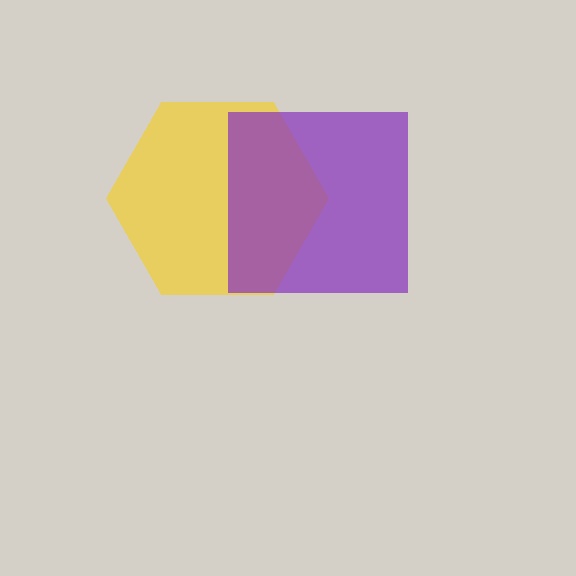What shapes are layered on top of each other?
The layered shapes are: a yellow hexagon, a purple square.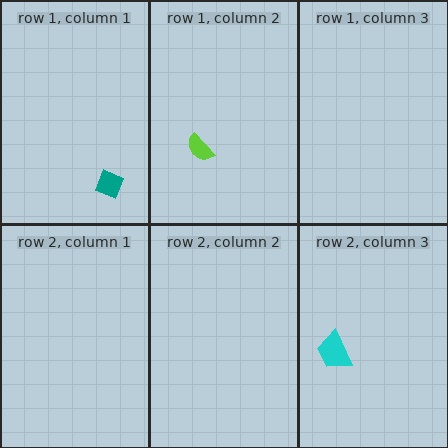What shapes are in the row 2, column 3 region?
The cyan trapezoid.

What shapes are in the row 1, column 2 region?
The lime semicircle.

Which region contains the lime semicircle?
The row 1, column 2 region.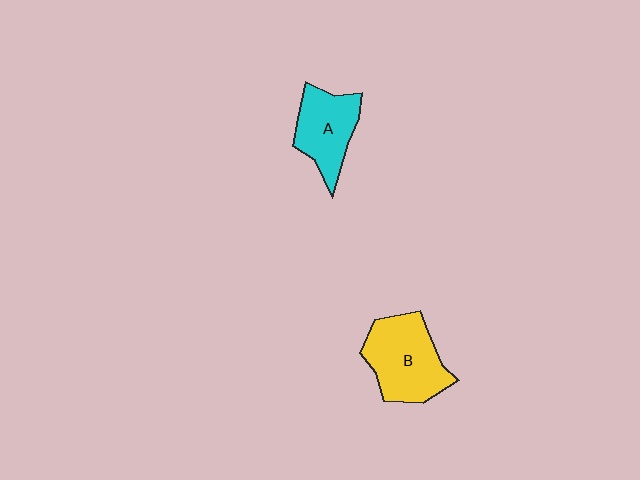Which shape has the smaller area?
Shape A (cyan).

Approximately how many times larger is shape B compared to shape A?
Approximately 1.3 times.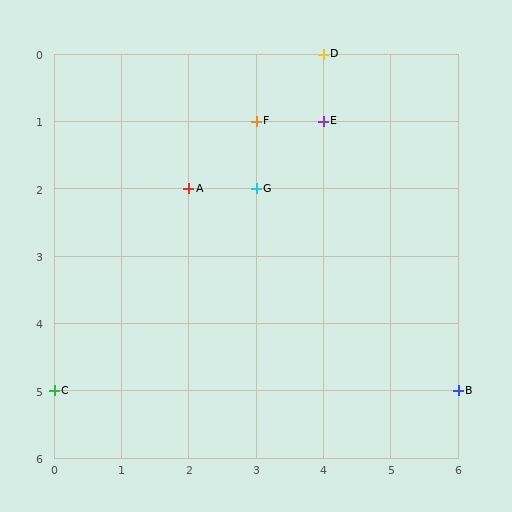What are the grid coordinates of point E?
Point E is at grid coordinates (4, 1).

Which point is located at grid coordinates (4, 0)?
Point D is at (4, 0).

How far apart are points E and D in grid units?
Points E and D are 1 row apart.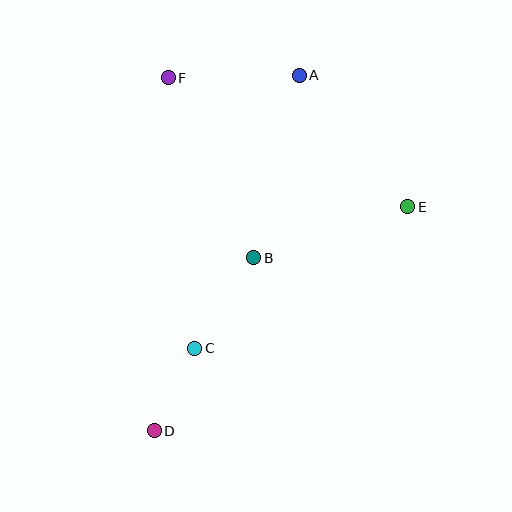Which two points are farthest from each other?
Points A and D are farthest from each other.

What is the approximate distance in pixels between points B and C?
The distance between B and C is approximately 108 pixels.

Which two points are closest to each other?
Points C and D are closest to each other.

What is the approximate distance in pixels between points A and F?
The distance between A and F is approximately 131 pixels.